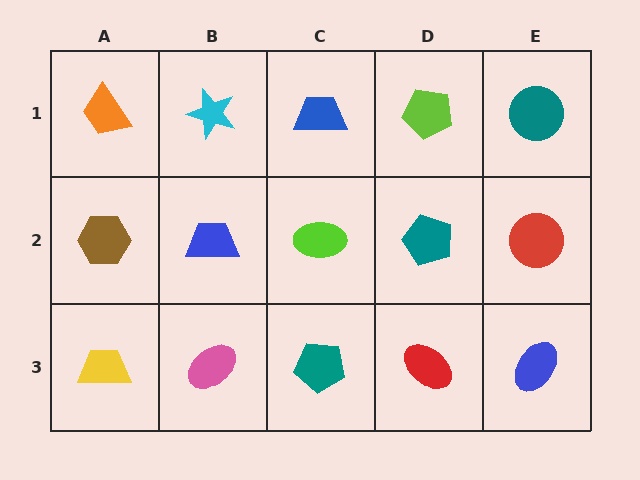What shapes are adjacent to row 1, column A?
A brown hexagon (row 2, column A), a cyan star (row 1, column B).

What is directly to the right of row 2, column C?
A teal pentagon.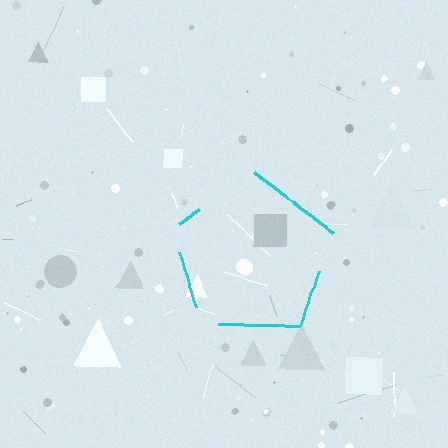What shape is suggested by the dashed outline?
The dashed outline suggests a pentagon.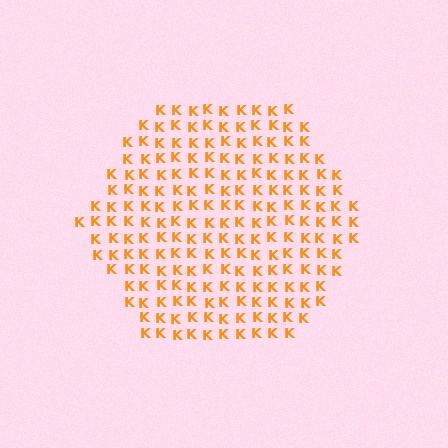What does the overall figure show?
The overall figure shows a hexagon.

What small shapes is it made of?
It is made of small letter K's.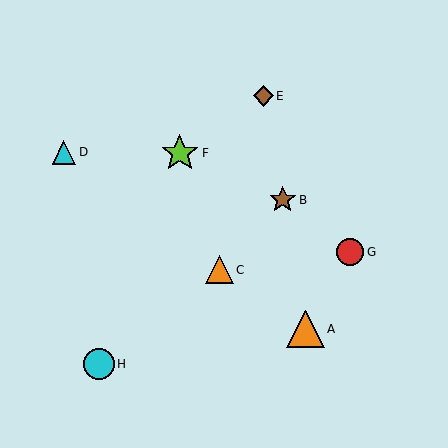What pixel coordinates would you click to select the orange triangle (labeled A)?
Click at (305, 329) to select the orange triangle A.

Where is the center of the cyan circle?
The center of the cyan circle is at (99, 364).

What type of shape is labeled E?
Shape E is a brown diamond.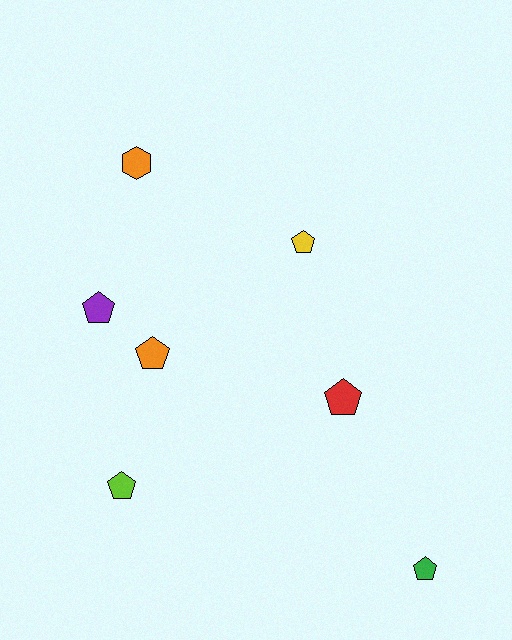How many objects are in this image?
There are 7 objects.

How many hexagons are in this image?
There is 1 hexagon.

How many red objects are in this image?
There is 1 red object.